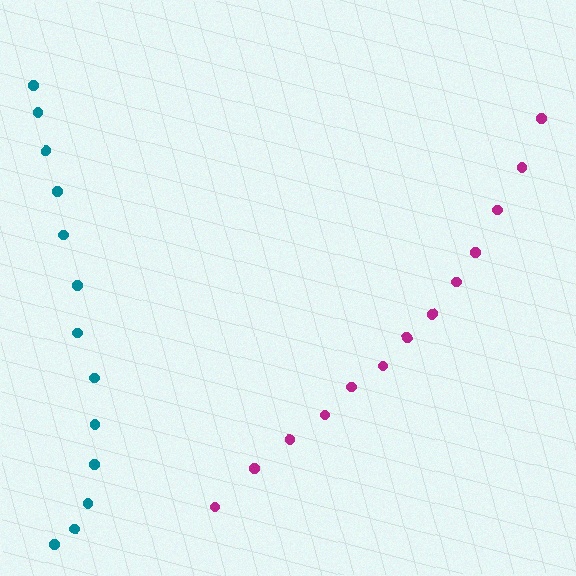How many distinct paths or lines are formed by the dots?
There are 2 distinct paths.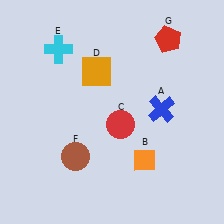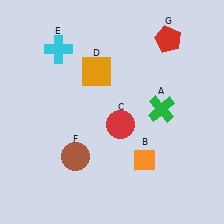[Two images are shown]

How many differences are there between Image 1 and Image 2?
There is 1 difference between the two images.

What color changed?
The cross (A) changed from blue in Image 1 to green in Image 2.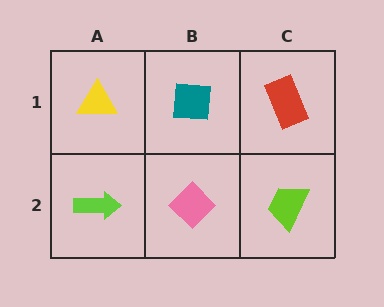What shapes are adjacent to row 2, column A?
A yellow triangle (row 1, column A), a pink diamond (row 2, column B).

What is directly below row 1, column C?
A lime trapezoid.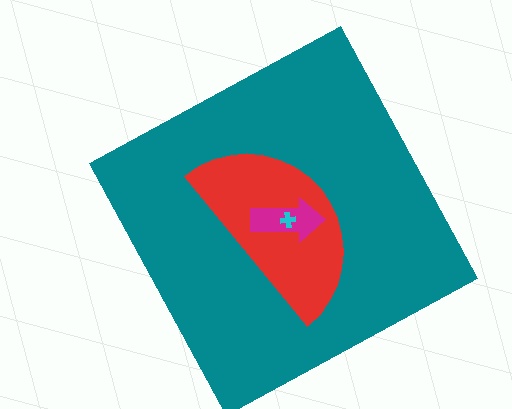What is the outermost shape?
The teal square.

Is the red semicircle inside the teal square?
Yes.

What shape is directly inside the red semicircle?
The magenta arrow.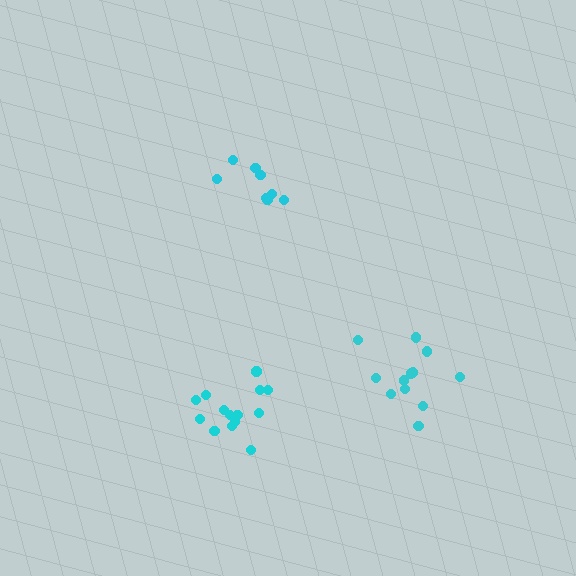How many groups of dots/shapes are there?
There are 3 groups.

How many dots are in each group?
Group 1: 8 dots, Group 2: 12 dots, Group 3: 14 dots (34 total).